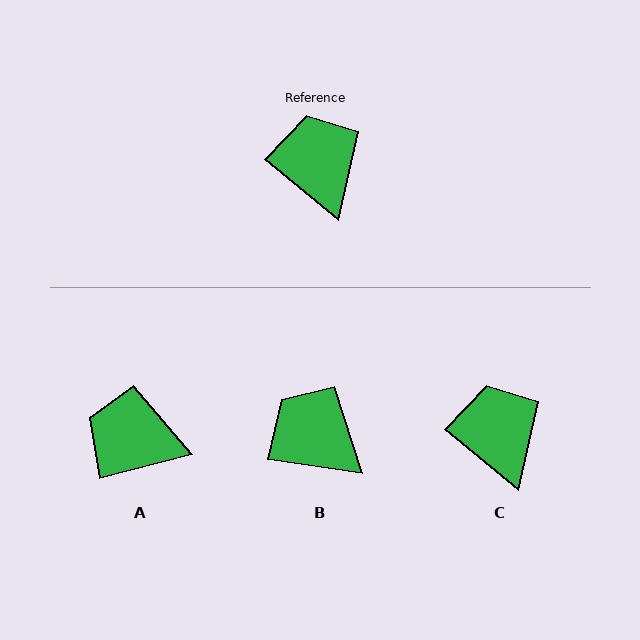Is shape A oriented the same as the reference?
No, it is off by about 53 degrees.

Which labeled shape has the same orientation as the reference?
C.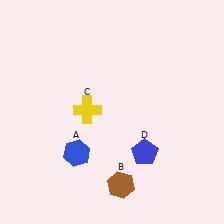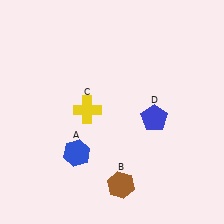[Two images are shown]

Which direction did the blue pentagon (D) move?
The blue pentagon (D) moved up.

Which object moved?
The blue pentagon (D) moved up.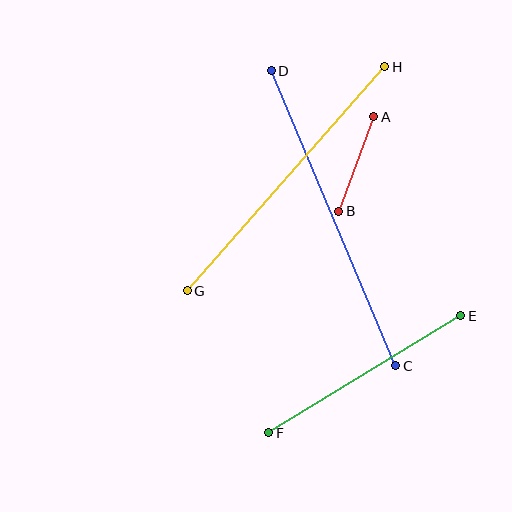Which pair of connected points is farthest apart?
Points C and D are farthest apart.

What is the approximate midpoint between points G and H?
The midpoint is at approximately (286, 179) pixels.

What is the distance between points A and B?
The distance is approximately 101 pixels.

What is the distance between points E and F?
The distance is approximately 225 pixels.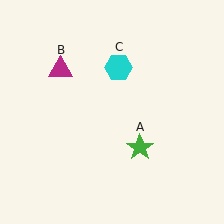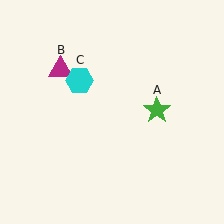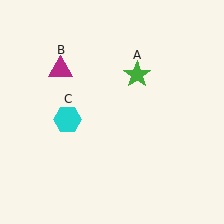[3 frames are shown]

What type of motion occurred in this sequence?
The green star (object A), cyan hexagon (object C) rotated counterclockwise around the center of the scene.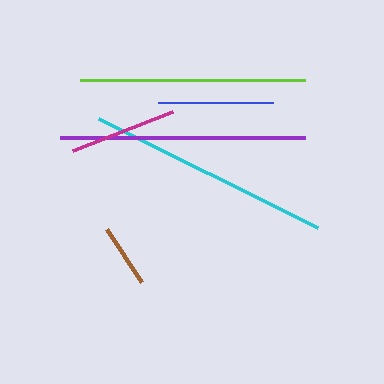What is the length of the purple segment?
The purple segment is approximately 246 pixels long.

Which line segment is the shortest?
The brown line is the shortest at approximately 63 pixels.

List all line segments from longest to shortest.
From longest to shortest: purple, cyan, lime, blue, magenta, brown.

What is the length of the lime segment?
The lime segment is approximately 225 pixels long.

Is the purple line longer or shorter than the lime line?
The purple line is longer than the lime line.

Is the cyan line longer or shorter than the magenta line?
The cyan line is longer than the magenta line.